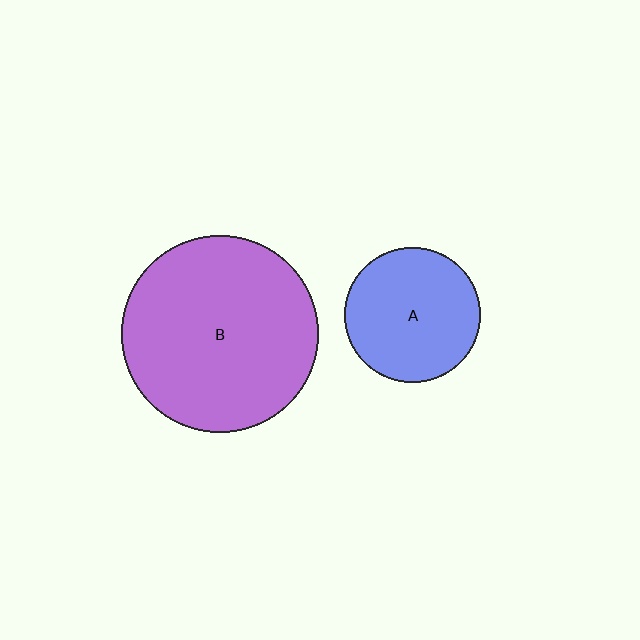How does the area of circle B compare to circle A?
Approximately 2.1 times.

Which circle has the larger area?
Circle B (purple).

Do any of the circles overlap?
No, none of the circles overlap.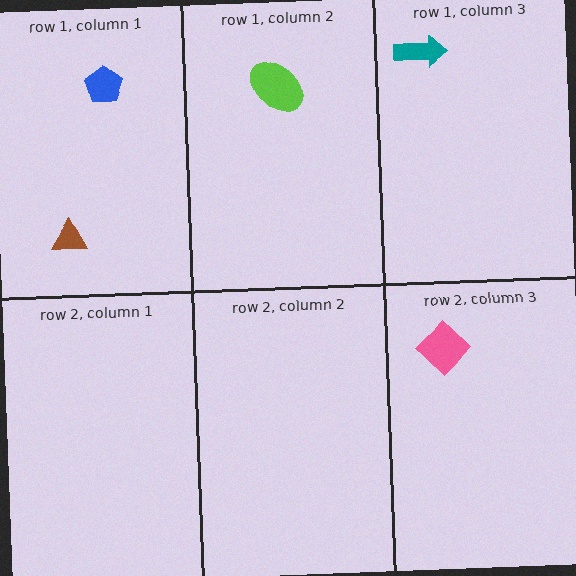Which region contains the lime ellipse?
The row 1, column 2 region.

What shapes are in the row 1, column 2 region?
The lime ellipse.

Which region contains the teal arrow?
The row 1, column 3 region.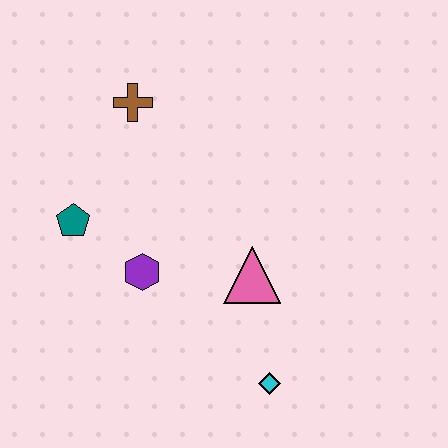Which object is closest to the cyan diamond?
The pink triangle is closest to the cyan diamond.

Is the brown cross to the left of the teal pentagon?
No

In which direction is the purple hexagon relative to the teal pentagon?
The purple hexagon is to the right of the teal pentagon.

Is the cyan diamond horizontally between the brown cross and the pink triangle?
No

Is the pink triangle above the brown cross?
No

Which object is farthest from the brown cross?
The cyan diamond is farthest from the brown cross.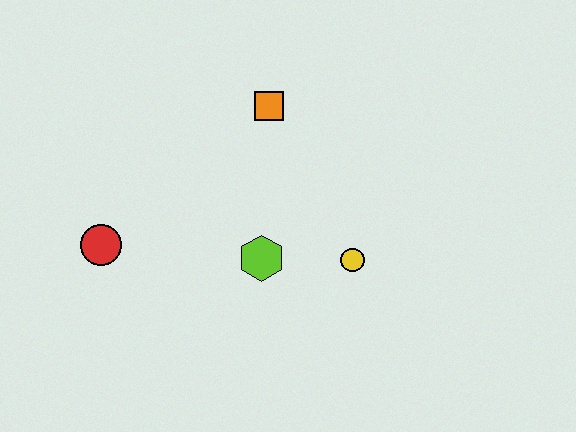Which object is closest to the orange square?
The lime hexagon is closest to the orange square.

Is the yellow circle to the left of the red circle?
No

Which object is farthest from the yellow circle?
The red circle is farthest from the yellow circle.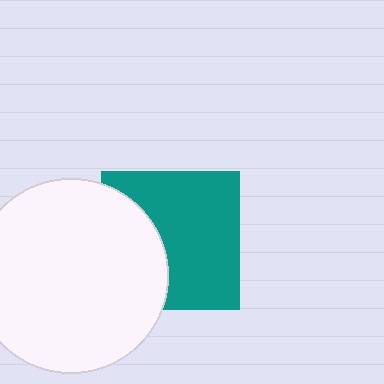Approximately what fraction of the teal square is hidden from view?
Roughly 36% of the teal square is hidden behind the white circle.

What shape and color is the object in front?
The object in front is a white circle.